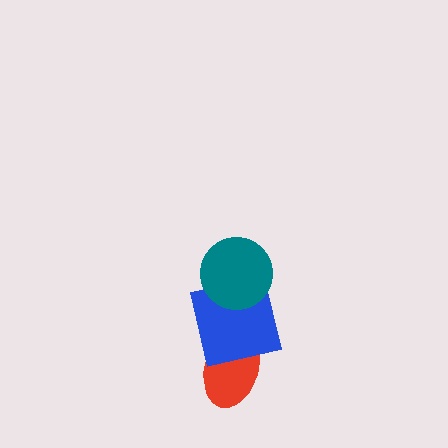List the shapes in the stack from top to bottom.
From top to bottom: the teal circle, the blue square, the red ellipse.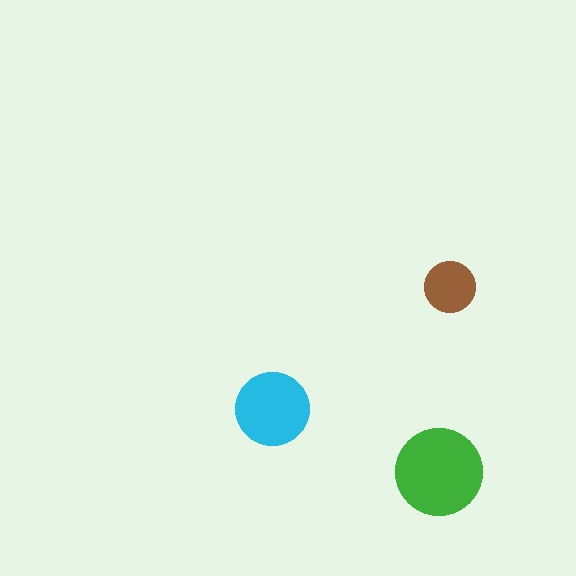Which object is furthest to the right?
The brown circle is rightmost.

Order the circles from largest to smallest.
the green one, the cyan one, the brown one.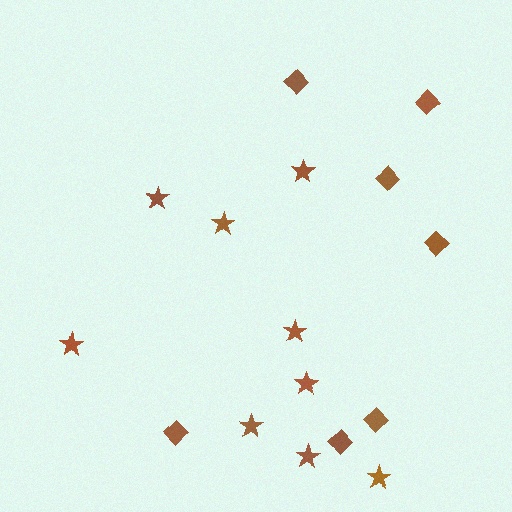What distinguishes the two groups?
There are 2 groups: one group of stars (9) and one group of diamonds (7).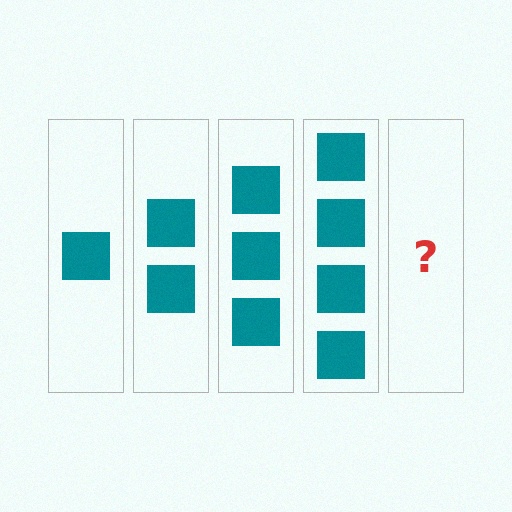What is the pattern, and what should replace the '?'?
The pattern is that each step adds one more square. The '?' should be 5 squares.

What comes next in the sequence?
The next element should be 5 squares.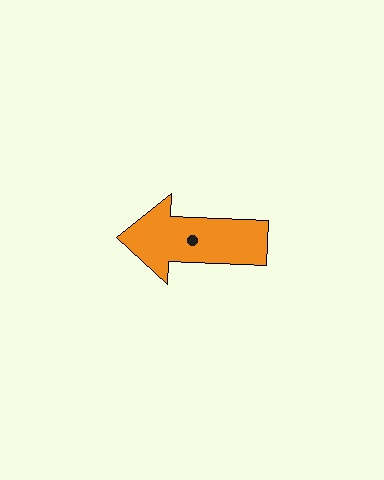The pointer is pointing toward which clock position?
Roughly 9 o'clock.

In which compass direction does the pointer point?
West.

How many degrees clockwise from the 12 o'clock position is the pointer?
Approximately 272 degrees.